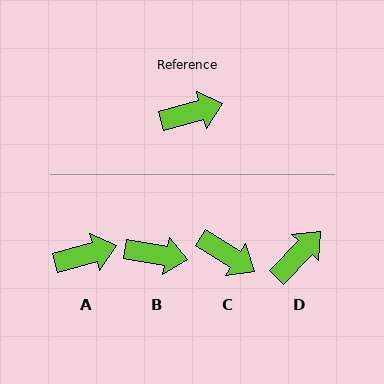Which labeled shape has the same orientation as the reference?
A.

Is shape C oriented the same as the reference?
No, it is off by about 47 degrees.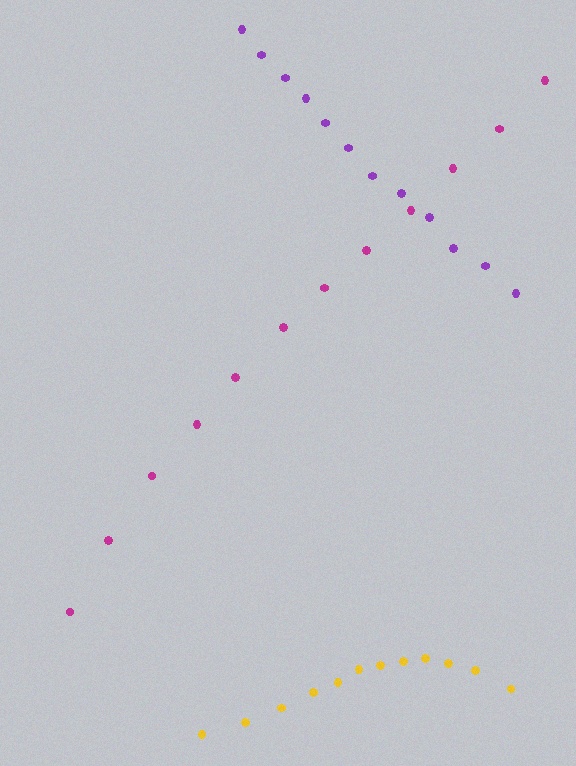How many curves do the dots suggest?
There are 3 distinct paths.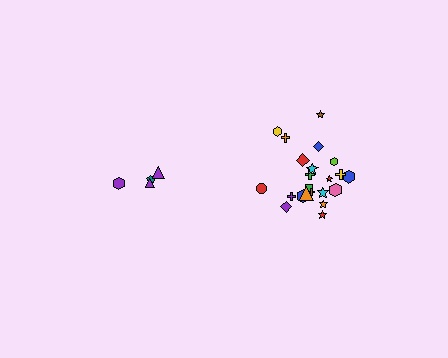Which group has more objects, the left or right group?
The right group.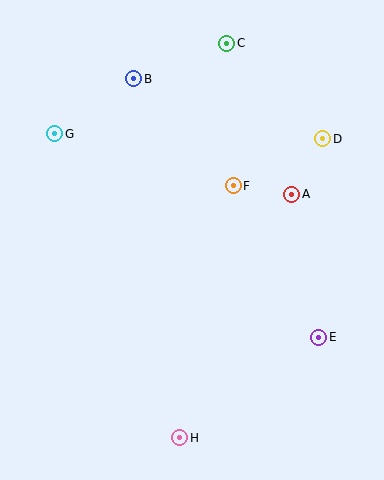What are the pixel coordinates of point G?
Point G is at (55, 134).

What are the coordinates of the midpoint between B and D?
The midpoint between B and D is at (228, 109).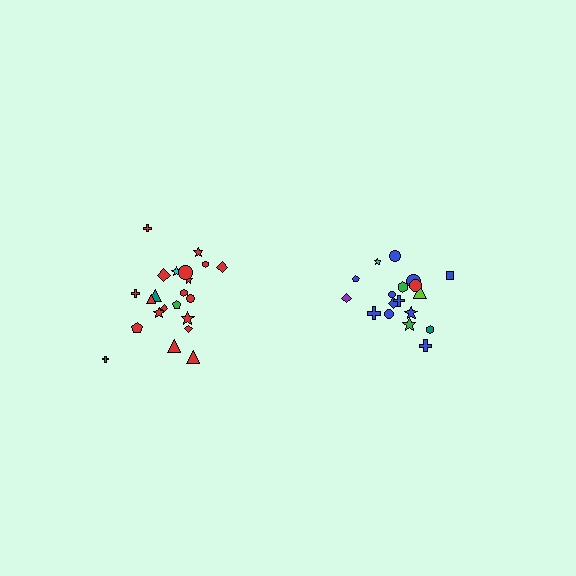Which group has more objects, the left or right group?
The left group.